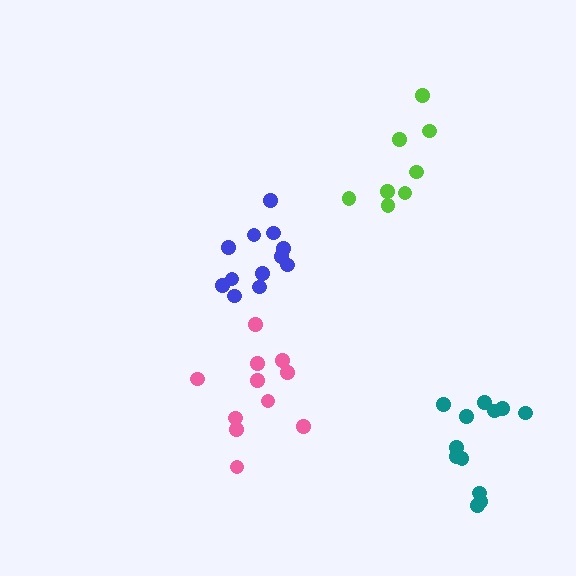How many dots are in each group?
Group 1: 8 dots, Group 2: 11 dots, Group 3: 12 dots, Group 4: 12 dots (43 total).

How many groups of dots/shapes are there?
There are 4 groups.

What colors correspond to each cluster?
The clusters are colored: lime, pink, blue, teal.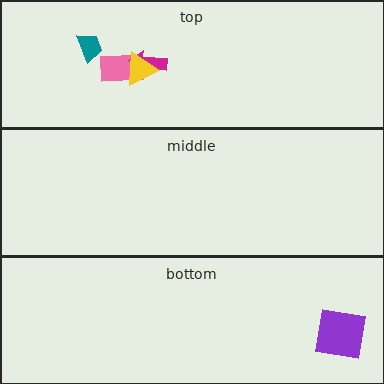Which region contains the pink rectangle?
The top region.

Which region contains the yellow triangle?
The top region.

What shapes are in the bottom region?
The purple square.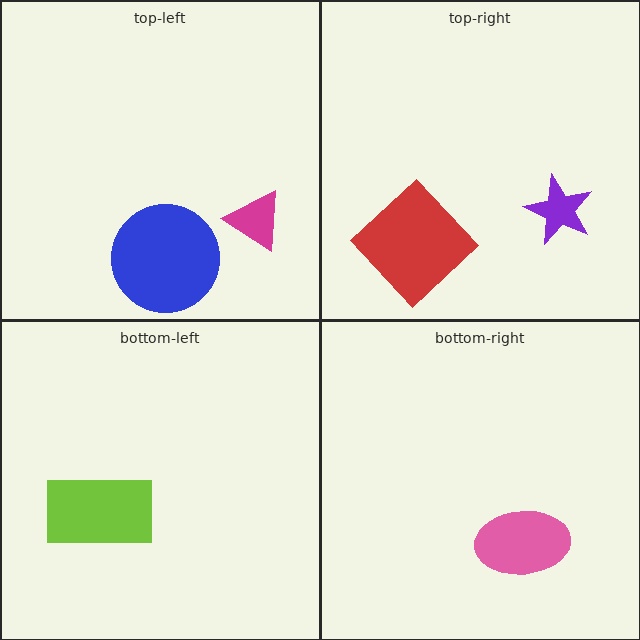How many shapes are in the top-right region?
2.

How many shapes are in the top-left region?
2.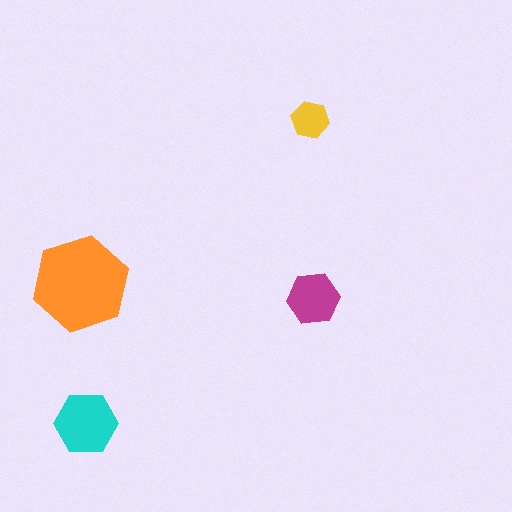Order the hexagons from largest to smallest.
the orange one, the cyan one, the magenta one, the yellow one.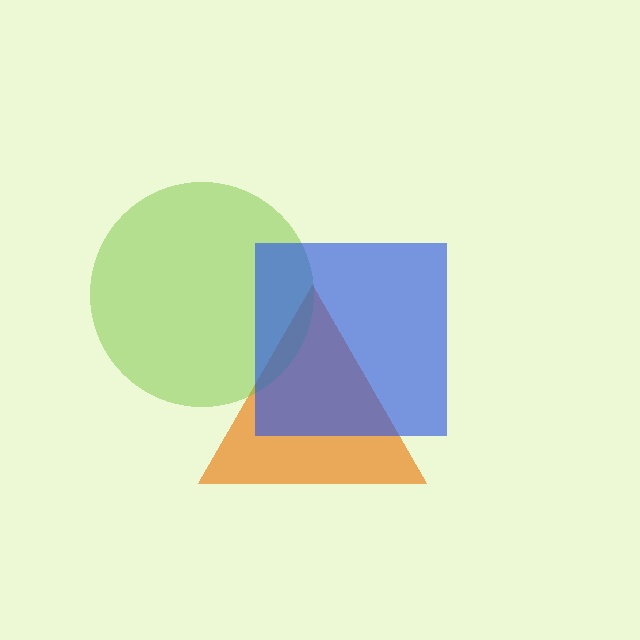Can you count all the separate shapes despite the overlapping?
Yes, there are 3 separate shapes.